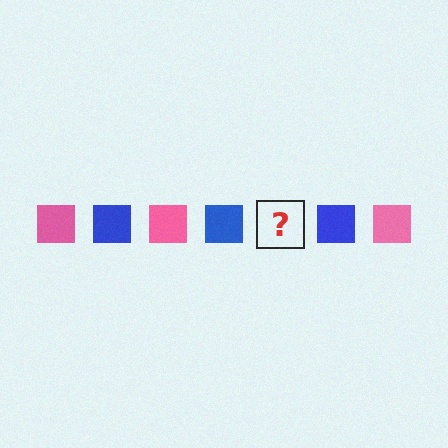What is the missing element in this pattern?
The missing element is a pink square.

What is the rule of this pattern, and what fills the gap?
The rule is that the pattern cycles through pink, blue squares. The gap should be filled with a pink square.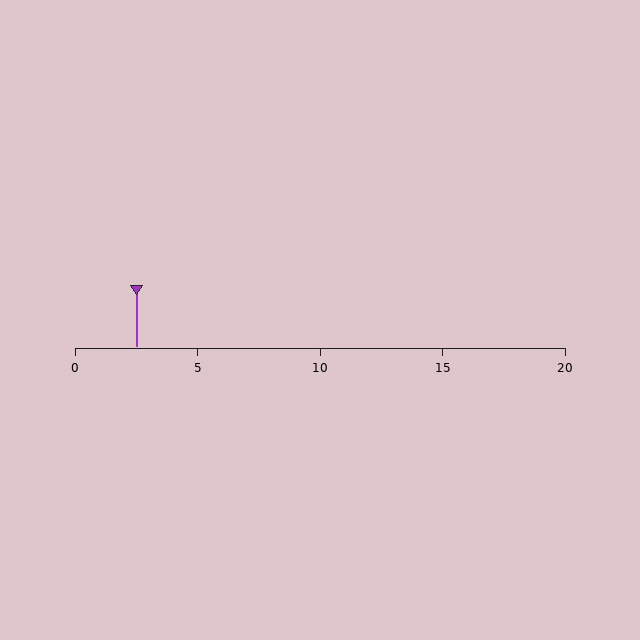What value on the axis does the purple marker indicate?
The marker indicates approximately 2.5.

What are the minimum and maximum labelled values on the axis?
The axis runs from 0 to 20.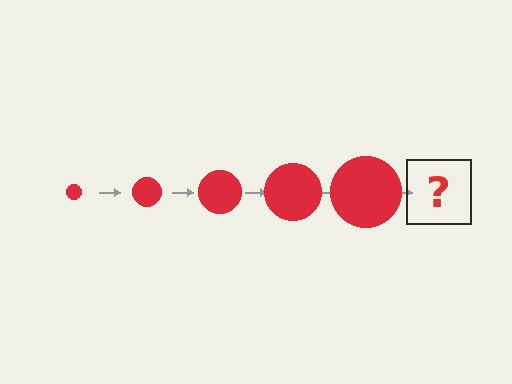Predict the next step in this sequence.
The next step is a red circle, larger than the previous one.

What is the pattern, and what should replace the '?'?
The pattern is that the circle gets progressively larger each step. The '?' should be a red circle, larger than the previous one.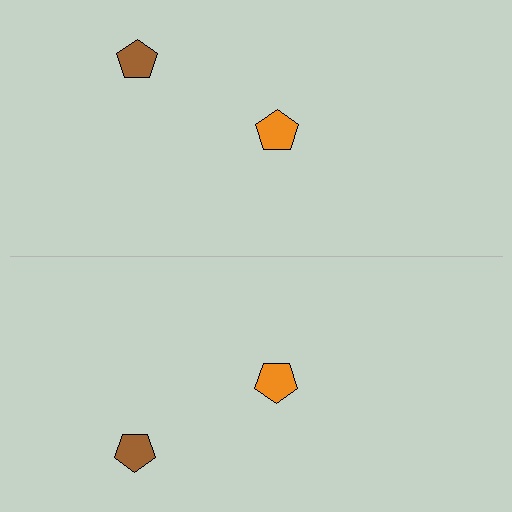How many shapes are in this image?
There are 4 shapes in this image.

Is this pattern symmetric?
Yes, this pattern has bilateral (reflection) symmetry.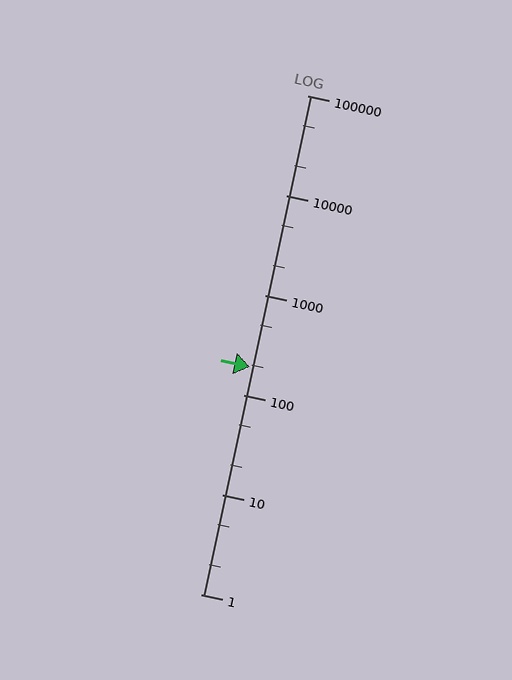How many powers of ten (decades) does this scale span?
The scale spans 5 decades, from 1 to 100000.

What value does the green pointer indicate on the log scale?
The pointer indicates approximately 190.